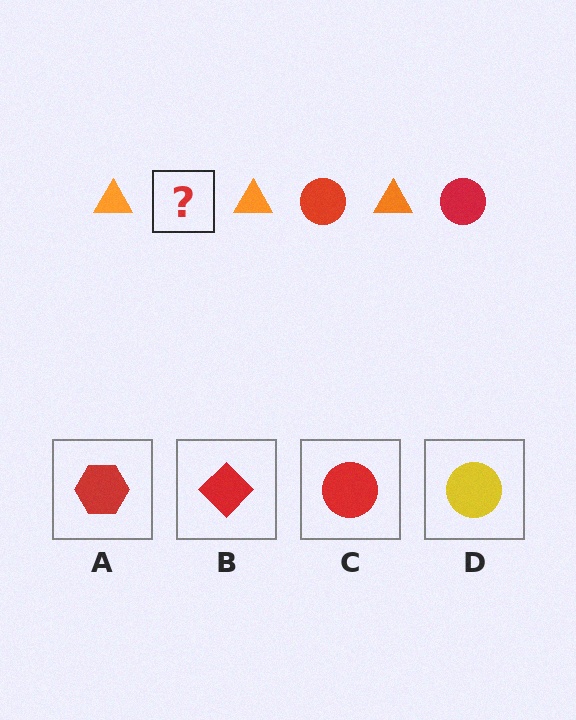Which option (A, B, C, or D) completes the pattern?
C.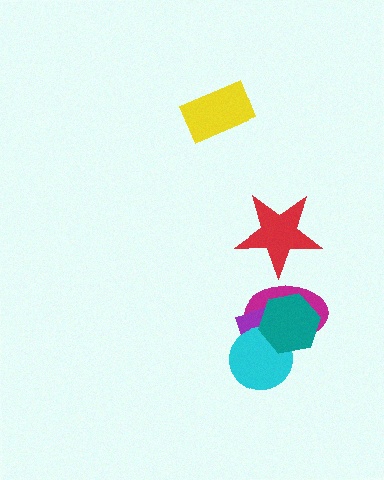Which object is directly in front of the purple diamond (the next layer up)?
The cyan circle is directly in front of the purple diamond.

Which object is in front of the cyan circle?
The teal hexagon is in front of the cyan circle.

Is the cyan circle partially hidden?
Yes, it is partially covered by another shape.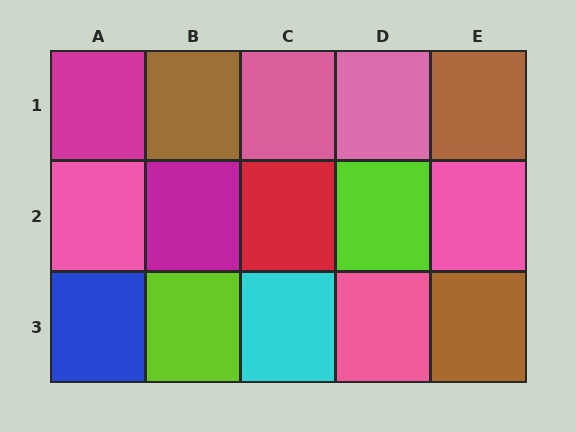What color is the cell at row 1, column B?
Brown.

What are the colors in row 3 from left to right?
Blue, lime, cyan, pink, brown.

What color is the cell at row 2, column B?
Magenta.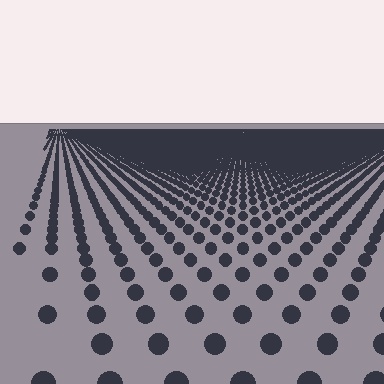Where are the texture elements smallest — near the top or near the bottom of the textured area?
Near the top.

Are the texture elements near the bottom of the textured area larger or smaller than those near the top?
Larger. Near the bottom, elements are closer to the viewer and appear at a bigger on-screen size.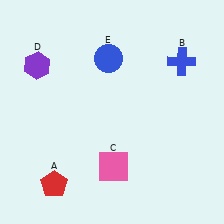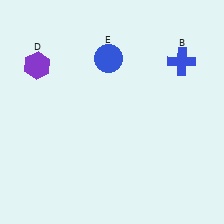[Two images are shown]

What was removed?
The pink square (C), the red pentagon (A) were removed in Image 2.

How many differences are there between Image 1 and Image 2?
There are 2 differences between the two images.